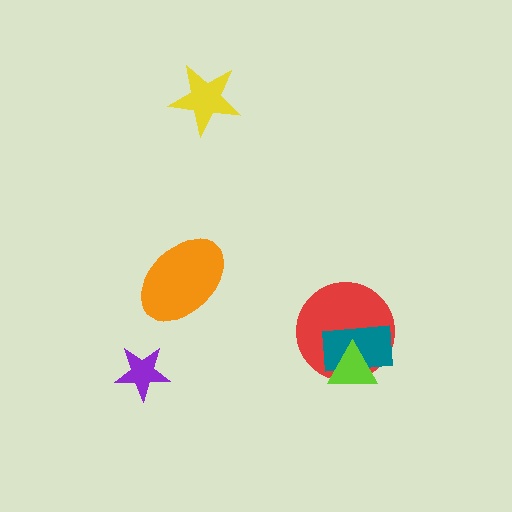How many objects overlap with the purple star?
0 objects overlap with the purple star.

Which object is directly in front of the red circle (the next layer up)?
The teal rectangle is directly in front of the red circle.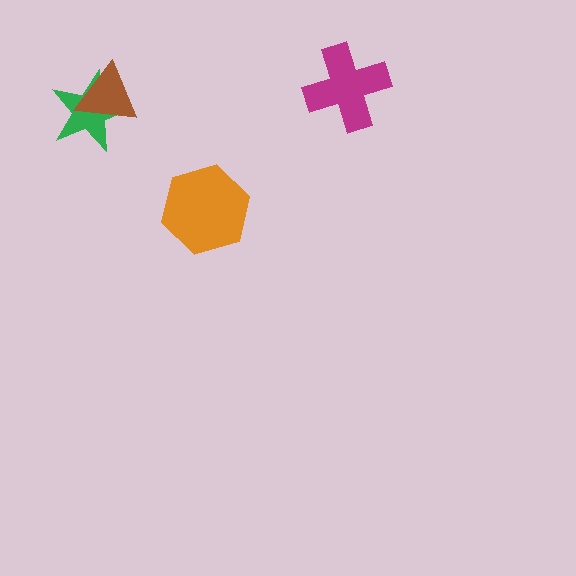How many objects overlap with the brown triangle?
1 object overlaps with the brown triangle.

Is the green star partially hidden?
Yes, it is partially covered by another shape.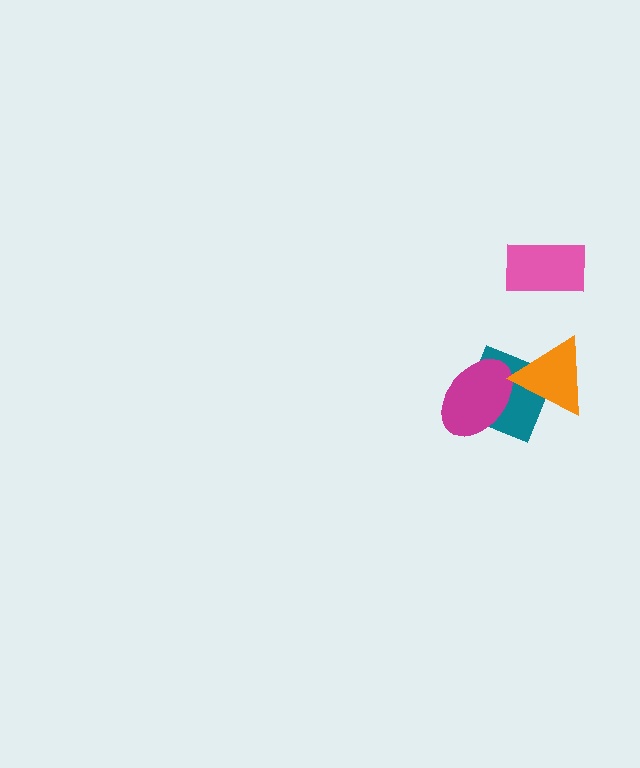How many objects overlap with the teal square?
2 objects overlap with the teal square.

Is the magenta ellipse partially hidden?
Yes, it is partially covered by another shape.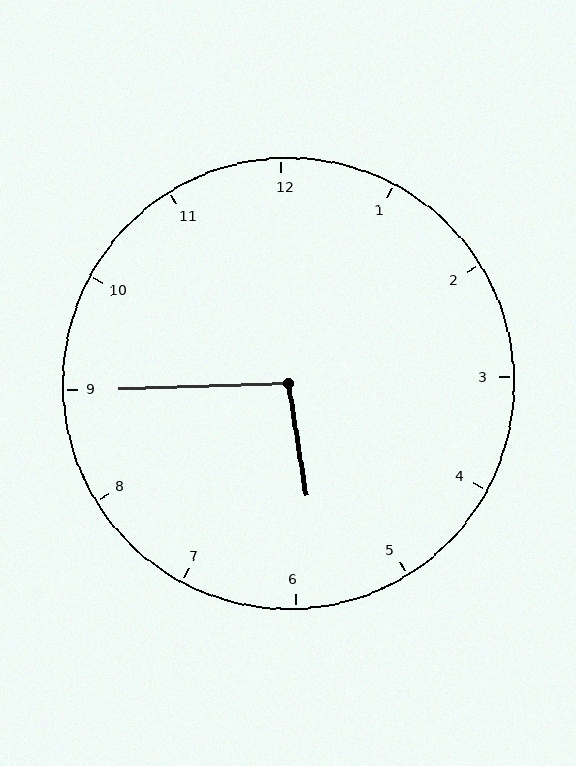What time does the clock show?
5:45.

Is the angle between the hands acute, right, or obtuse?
It is obtuse.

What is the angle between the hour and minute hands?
Approximately 98 degrees.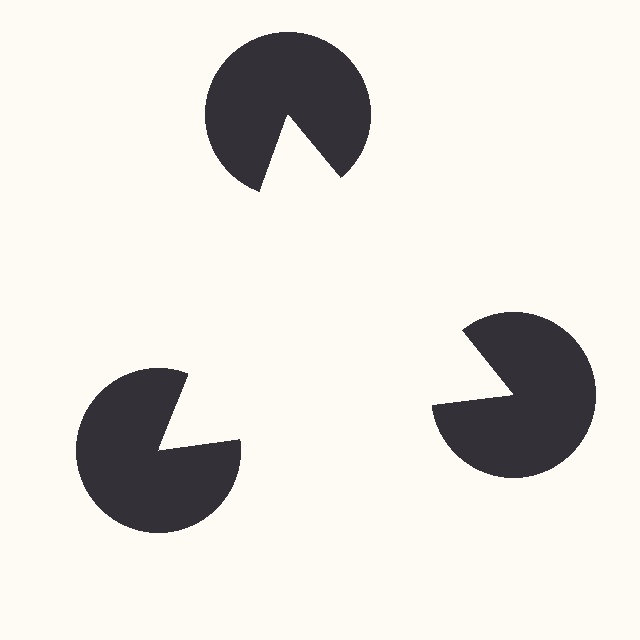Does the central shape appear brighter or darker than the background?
It typically appears slightly brighter than the background, even though no actual brightness change is drawn.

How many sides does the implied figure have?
3 sides.